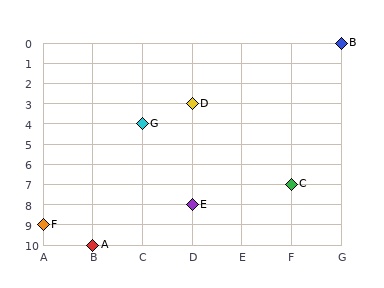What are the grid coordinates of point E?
Point E is at grid coordinates (D, 8).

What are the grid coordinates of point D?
Point D is at grid coordinates (D, 3).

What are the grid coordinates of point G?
Point G is at grid coordinates (C, 4).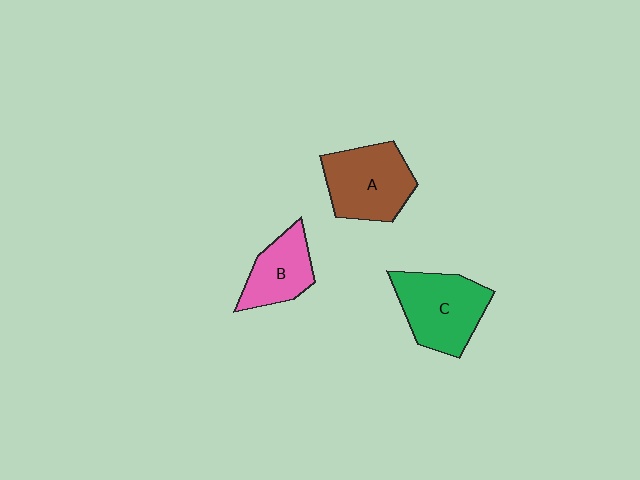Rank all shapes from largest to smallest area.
From largest to smallest: C (green), A (brown), B (pink).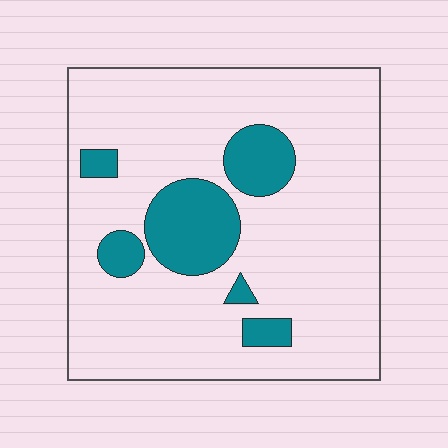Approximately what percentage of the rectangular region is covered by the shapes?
Approximately 15%.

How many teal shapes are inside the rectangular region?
6.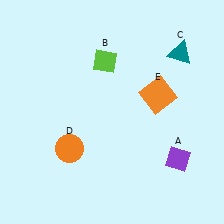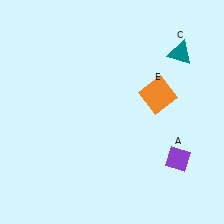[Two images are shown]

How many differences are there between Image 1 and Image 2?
There are 2 differences between the two images.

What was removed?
The lime diamond (B), the orange circle (D) were removed in Image 2.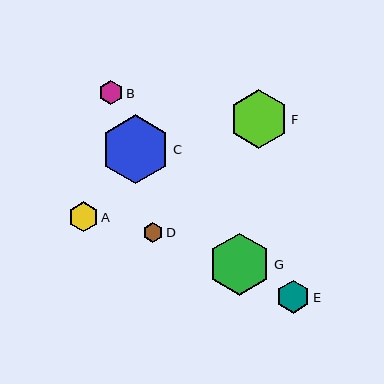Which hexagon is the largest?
Hexagon C is the largest with a size of approximately 69 pixels.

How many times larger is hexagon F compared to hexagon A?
Hexagon F is approximately 1.9 times the size of hexagon A.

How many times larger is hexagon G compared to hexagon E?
Hexagon G is approximately 1.9 times the size of hexagon E.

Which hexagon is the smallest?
Hexagon D is the smallest with a size of approximately 20 pixels.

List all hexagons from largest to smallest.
From largest to smallest: C, G, F, E, A, B, D.